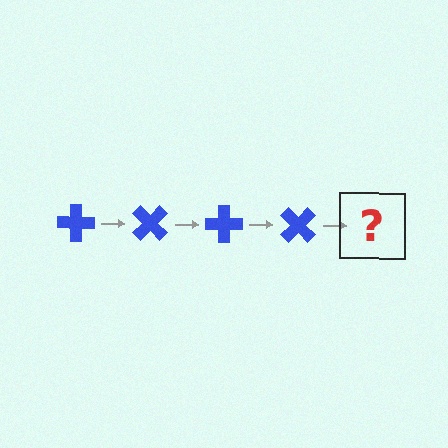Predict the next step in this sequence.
The next step is a blue cross rotated 180 degrees.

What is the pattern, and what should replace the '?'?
The pattern is that the cross rotates 45 degrees each step. The '?' should be a blue cross rotated 180 degrees.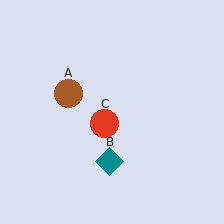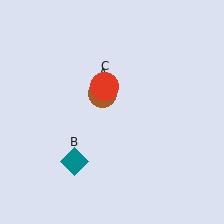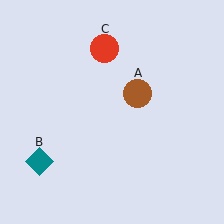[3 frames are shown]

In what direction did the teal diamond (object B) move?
The teal diamond (object B) moved left.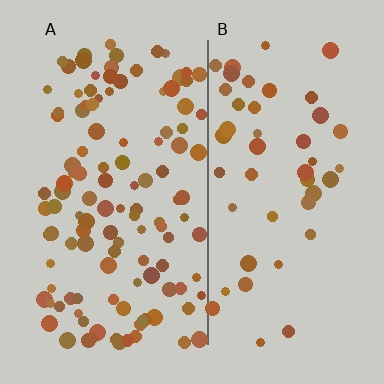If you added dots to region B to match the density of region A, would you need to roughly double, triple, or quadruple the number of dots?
Approximately triple.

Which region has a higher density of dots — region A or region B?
A (the left).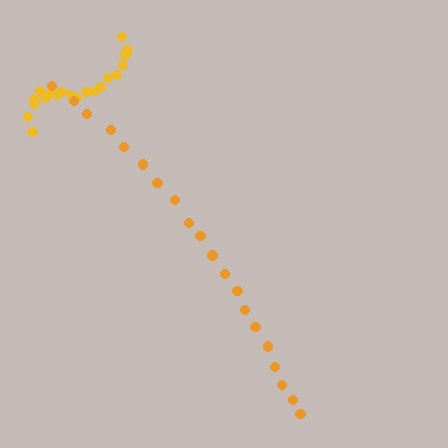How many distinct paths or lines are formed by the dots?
There are 2 distinct paths.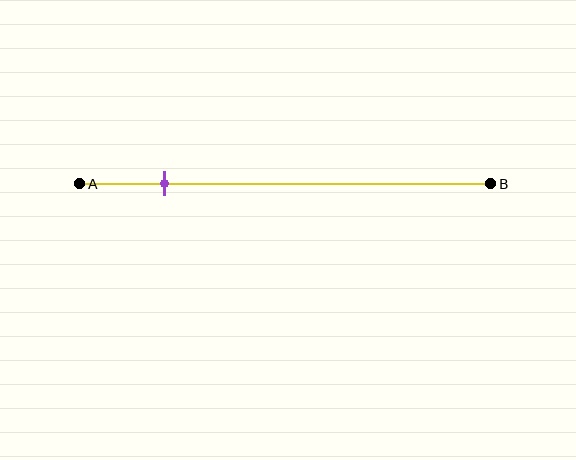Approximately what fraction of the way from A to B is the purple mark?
The purple mark is approximately 20% of the way from A to B.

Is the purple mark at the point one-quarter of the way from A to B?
No, the mark is at about 20% from A, not at the 25% one-quarter point.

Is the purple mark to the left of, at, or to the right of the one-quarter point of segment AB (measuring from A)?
The purple mark is to the left of the one-quarter point of segment AB.